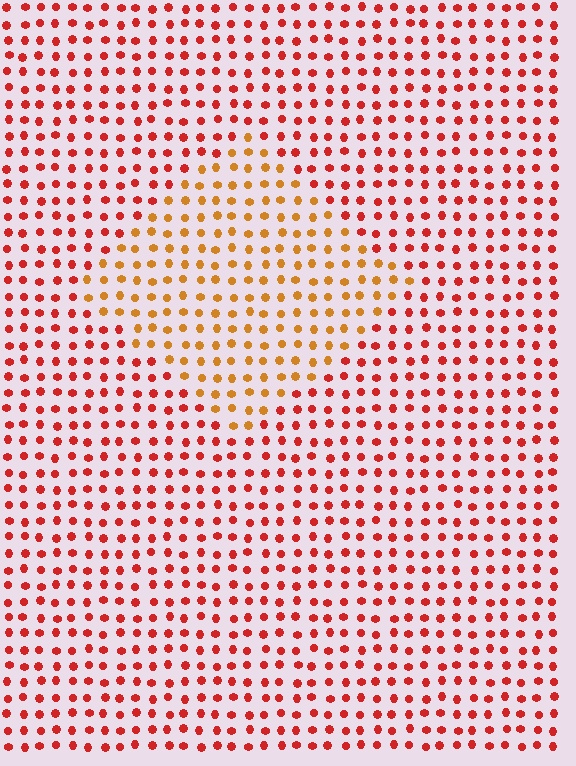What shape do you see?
I see a diamond.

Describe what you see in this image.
The image is filled with small red elements in a uniform arrangement. A diamond-shaped region is visible where the elements are tinted to a slightly different hue, forming a subtle color boundary.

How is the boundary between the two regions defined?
The boundary is defined purely by a slight shift in hue (about 34 degrees). Spacing, size, and orientation are identical on both sides.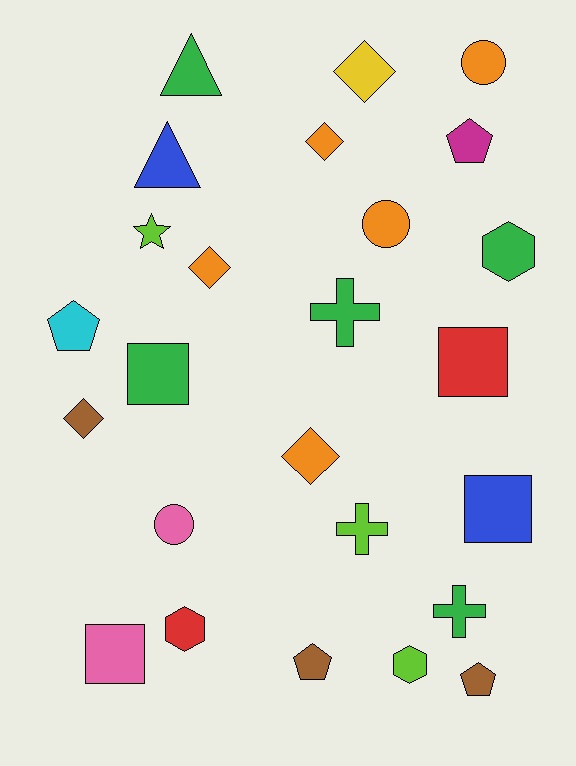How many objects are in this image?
There are 25 objects.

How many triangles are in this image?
There are 2 triangles.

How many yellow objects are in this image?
There is 1 yellow object.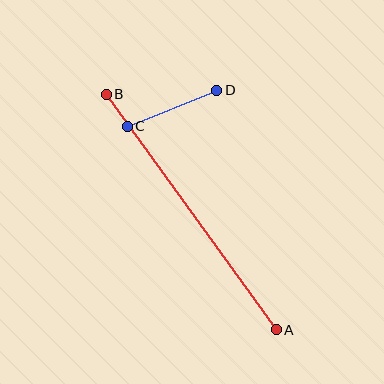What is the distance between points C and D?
The distance is approximately 96 pixels.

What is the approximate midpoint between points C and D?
The midpoint is at approximately (172, 108) pixels.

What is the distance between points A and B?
The distance is approximately 290 pixels.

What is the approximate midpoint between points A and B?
The midpoint is at approximately (191, 212) pixels.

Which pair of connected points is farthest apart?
Points A and B are farthest apart.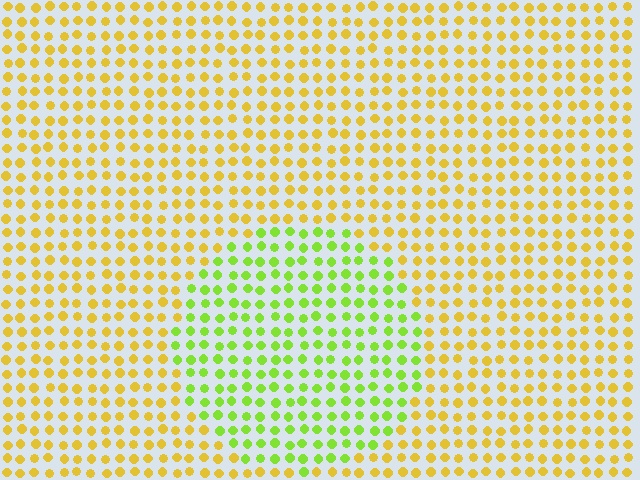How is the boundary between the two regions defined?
The boundary is defined purely by a slight shift in hue (about 44 degrees). Spacing, size, and orientation are identical on both sides.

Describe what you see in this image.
The image is filled with small yellow elements in a uniform arrangement. A circle-shaped region is visible where the elements are tinted to a slightly different hue, forming a subtle color boundary.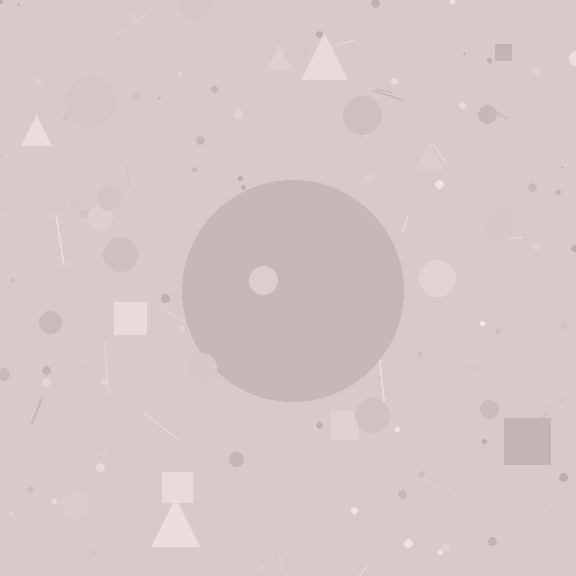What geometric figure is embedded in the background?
A circle is embedded in the background.